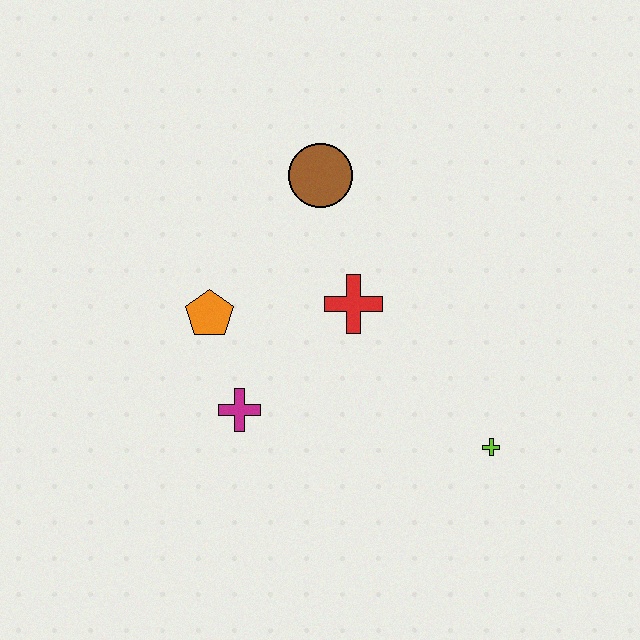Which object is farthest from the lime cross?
The brown circle is farthest from the lime cross.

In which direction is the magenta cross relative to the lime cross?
The magenta cross is to the left of the lime cross.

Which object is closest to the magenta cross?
The orange pentagon is closest to the magenta cross.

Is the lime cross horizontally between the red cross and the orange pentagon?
No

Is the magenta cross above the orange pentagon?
No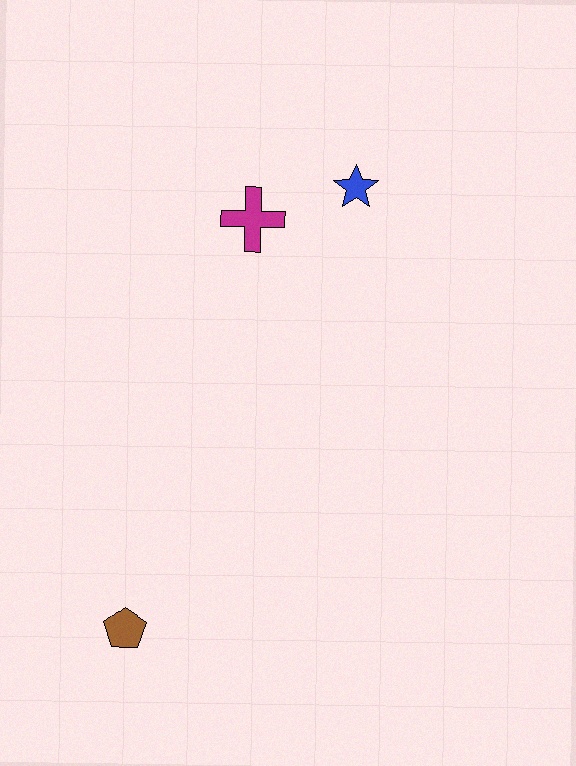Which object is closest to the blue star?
The magenta cross is closest to the blue star.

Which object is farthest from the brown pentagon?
The blue star is farthest from the brown pentagon.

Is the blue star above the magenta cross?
Yes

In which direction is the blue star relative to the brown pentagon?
The blue star is above the brown pentagon.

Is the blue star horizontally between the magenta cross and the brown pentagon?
No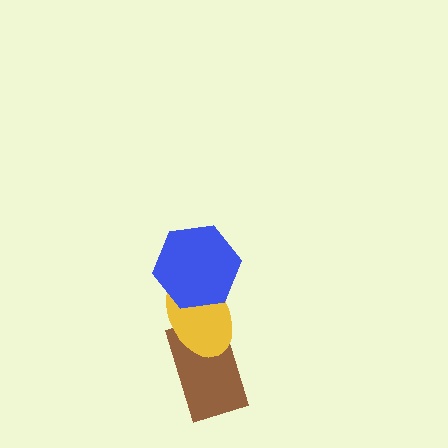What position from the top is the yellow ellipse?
The yellow ellipse is 2nd from the top.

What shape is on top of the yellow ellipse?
The blue hexagon is on top of the yellow ellipse.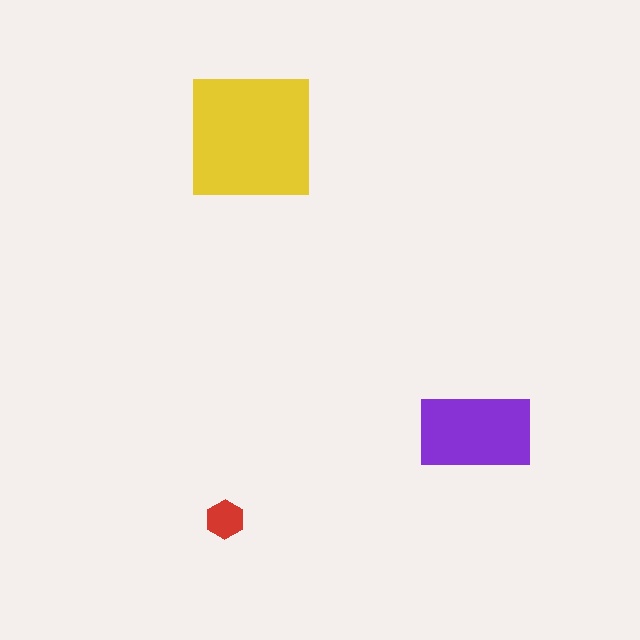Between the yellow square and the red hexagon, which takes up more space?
The yellow square.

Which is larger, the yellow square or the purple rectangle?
The yellow square.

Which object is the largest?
The yellow square.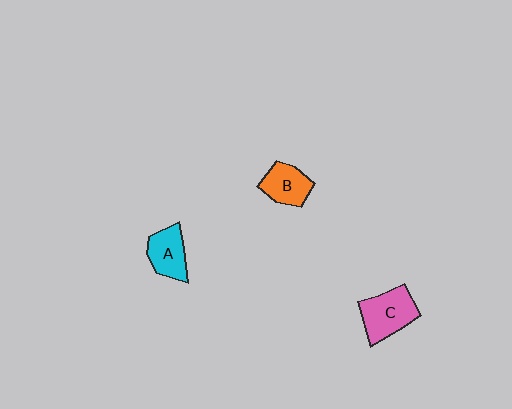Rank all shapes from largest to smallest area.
From largest to smallest: C (pink), B (orange), A (cyan).